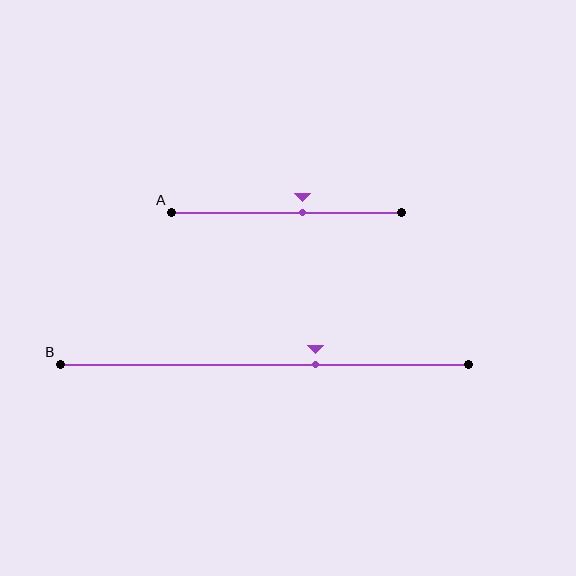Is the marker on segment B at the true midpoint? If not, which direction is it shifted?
No, the marker on segment B is shifted to the right by about 13% of the segment length.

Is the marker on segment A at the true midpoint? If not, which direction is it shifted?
No, the marker on segment A is shifted to the right by about 7% of the segment length.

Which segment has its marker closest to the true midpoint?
Segment A has its marker closest to the true midpoint.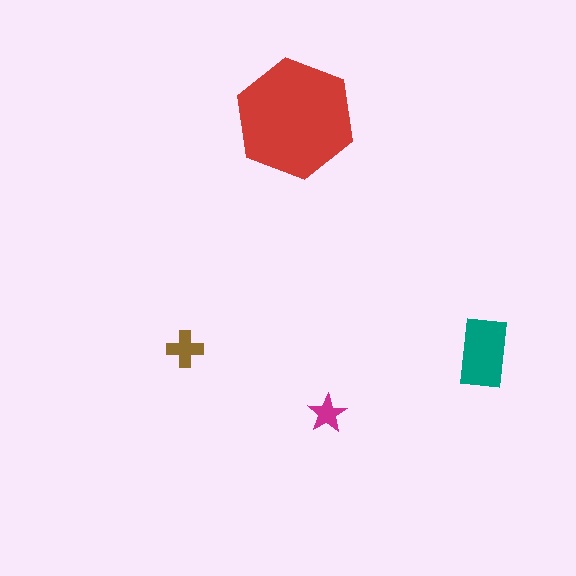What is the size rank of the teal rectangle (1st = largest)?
2nd.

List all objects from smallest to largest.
The magenta star, the brown cross, the teal rectangle, the red hexagon.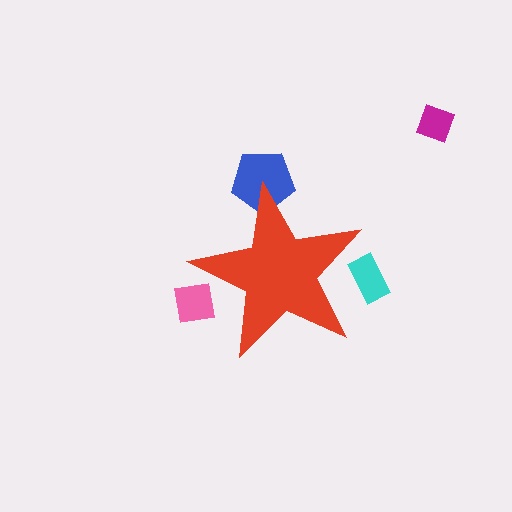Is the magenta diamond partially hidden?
No, the magenta diamond is fully visible.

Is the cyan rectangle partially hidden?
Yes, the cyan rectangle is partially hidden behind the red star.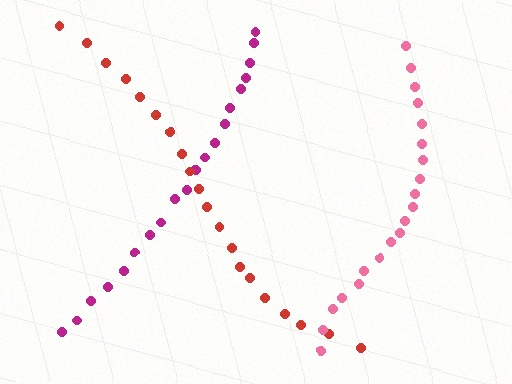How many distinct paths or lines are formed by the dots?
There are 3 distinct paths.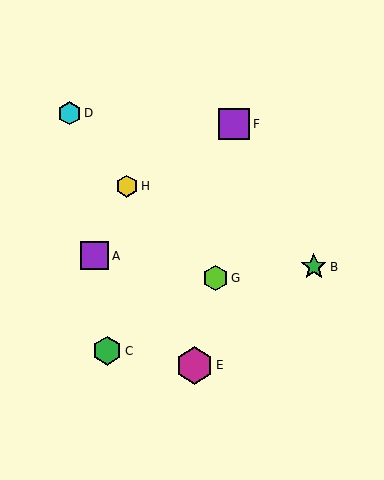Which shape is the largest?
The magenta hexagon (labeled E) is the largest.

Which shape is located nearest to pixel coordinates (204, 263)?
The lime hexagon (labeled G) at (215, 278) is nearest to that location.